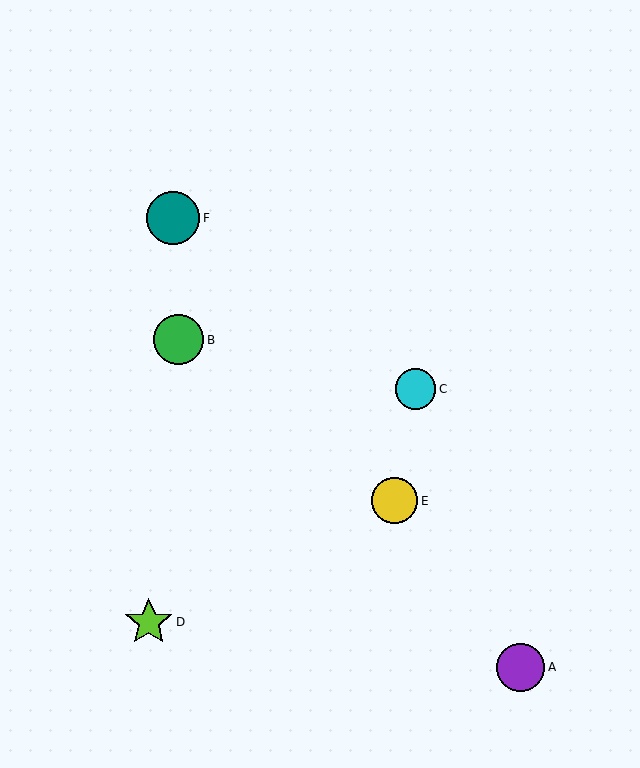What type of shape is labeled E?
Shape E is a yellow circle.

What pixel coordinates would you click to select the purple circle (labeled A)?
Click at (521, 667) to select the purple circle A.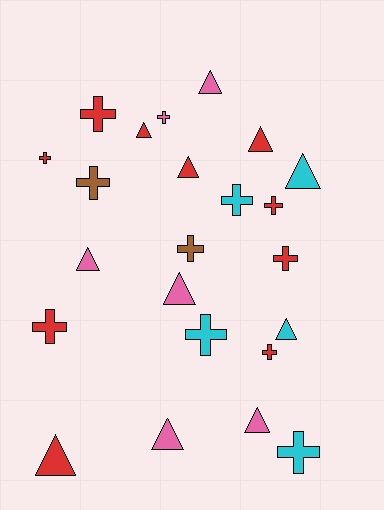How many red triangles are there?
There are 4 red triangles.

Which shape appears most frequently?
Cross, with 12 objects.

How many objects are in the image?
There are 23 objects.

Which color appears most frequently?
Red, with 10 objects.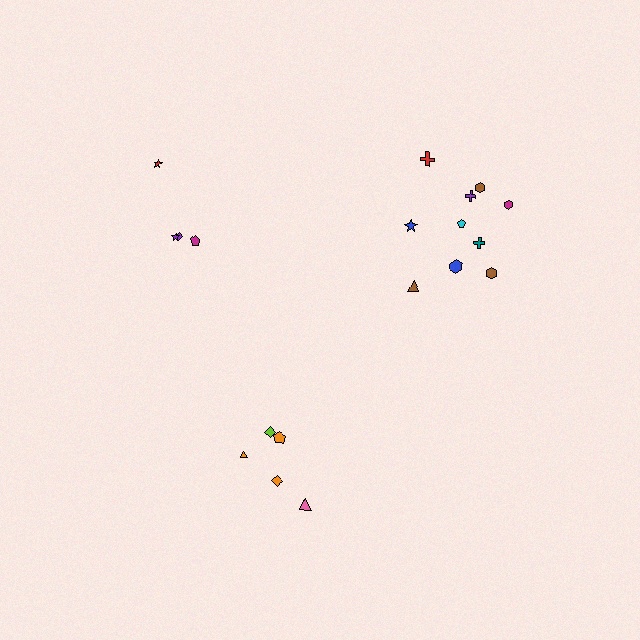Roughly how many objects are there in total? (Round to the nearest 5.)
Roughly 20 objects in total.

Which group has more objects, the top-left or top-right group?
The top-right group.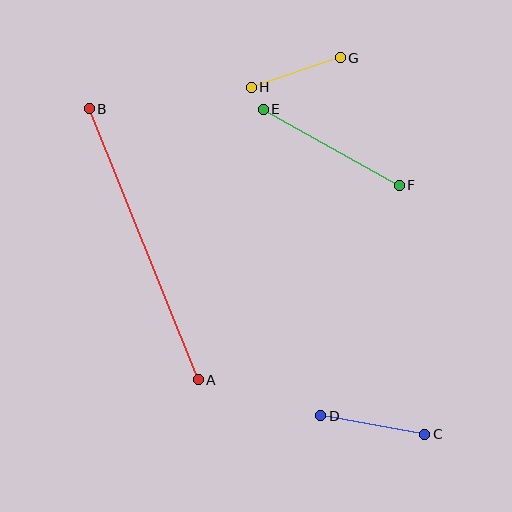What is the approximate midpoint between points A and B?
The midpoint is at approximately (144, 244) pixels.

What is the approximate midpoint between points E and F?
The midpoint is at approximately (331, 147) pixels.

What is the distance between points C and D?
The distance is approximately 105 pixels.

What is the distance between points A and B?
The distance is approximately 292 pixels.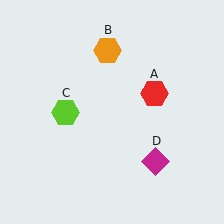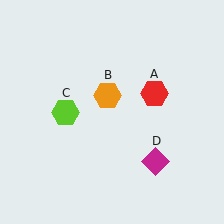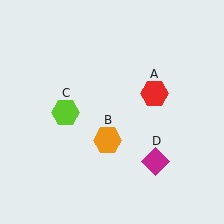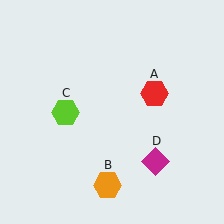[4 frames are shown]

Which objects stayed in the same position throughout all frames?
Red hexagon (object A) and lime hexagon (object C) and magenta diamond (object D) remained stationary.